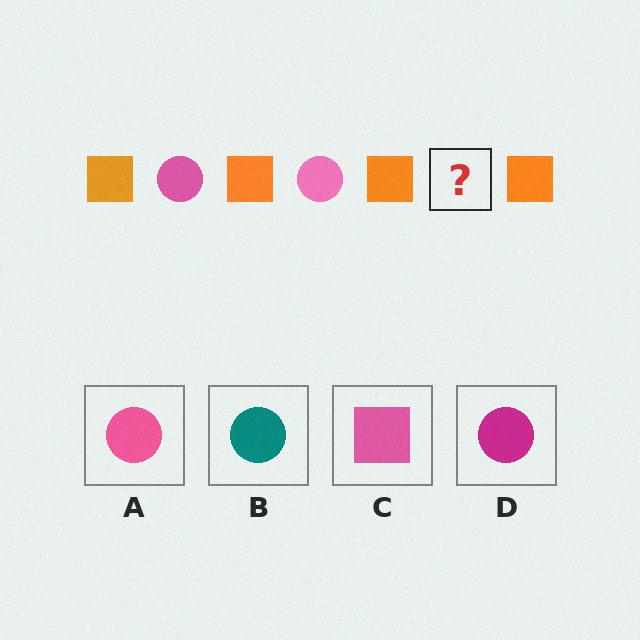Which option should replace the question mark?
Option A.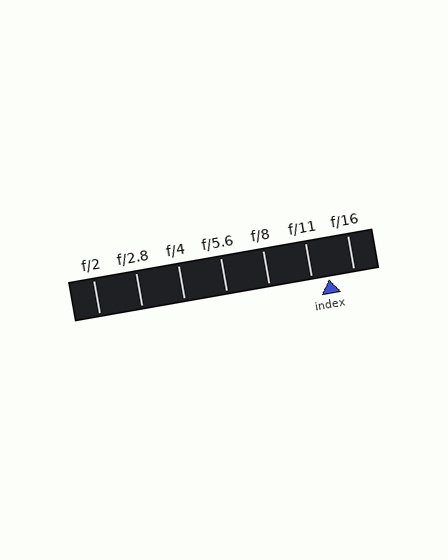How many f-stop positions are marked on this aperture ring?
There are 7 f-stop positions marked.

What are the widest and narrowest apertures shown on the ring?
The widest aperture shown is f/2 and the narrowest is f/16.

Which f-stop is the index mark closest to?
The index mark is closest to f/11.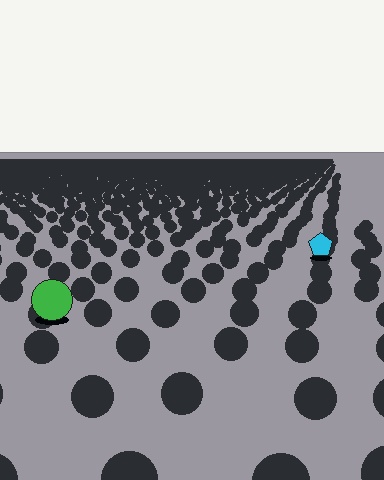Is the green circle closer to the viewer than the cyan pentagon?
Yes. The green circle is closer — you can tell from the texture gradient: the ground texture is coarser near it.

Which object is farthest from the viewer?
The cyan pentagon is farthest from the viewer. It appears smaller and the ground texture around it is denser.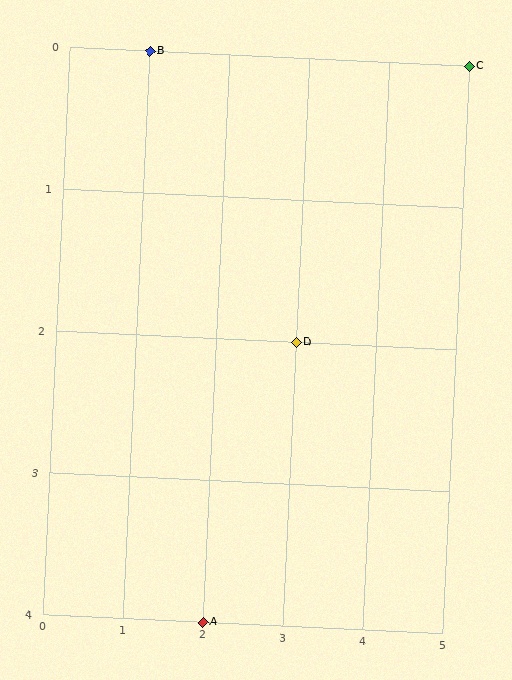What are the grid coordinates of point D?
Point D is at grid coordinates (3, 2).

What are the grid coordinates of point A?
Point A is at grid coordinates (2, 4).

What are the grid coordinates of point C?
Point C is at grid coordinates (5, 0).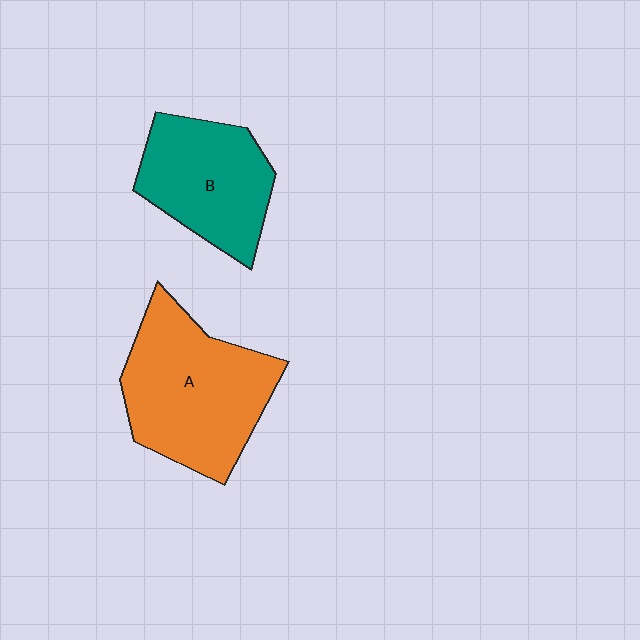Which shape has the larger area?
Shape A (orange).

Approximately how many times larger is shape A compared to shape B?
Approximately 1.3 times.